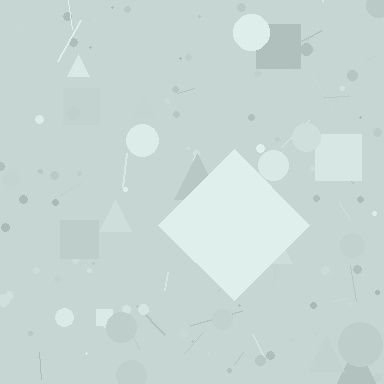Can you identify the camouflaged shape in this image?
The camouflaged shape is a diamond.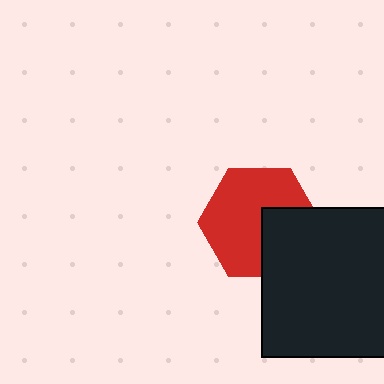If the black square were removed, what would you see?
You would see the complete red hexagon.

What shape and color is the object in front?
The object in front is a black square.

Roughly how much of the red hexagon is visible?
Most of it is visible (roughly 68%).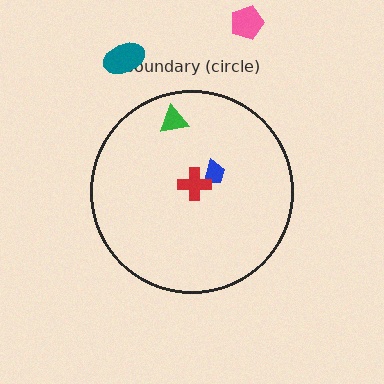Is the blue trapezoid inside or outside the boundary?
Inside.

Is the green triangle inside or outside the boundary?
Inside.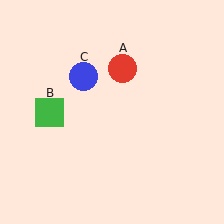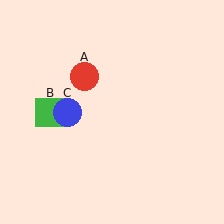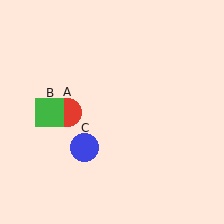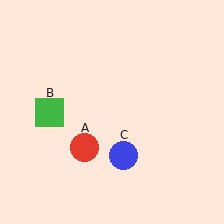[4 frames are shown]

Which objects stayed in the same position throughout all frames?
Green square (object B) remained stationary.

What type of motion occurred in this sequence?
The red circle (object A), blue circle (object C) rotated counterclockwise around the center of the scene.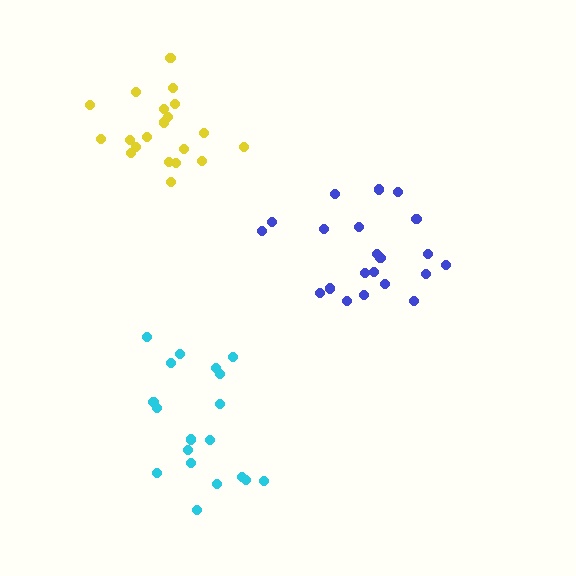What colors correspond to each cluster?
The clusters are colored: cyan, blue, yellow.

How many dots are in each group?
Group 1: 19 dots, Group 2: 21 dots, Group 3: 20 dots (60 total).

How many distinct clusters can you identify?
There are 3 distinct clusters.